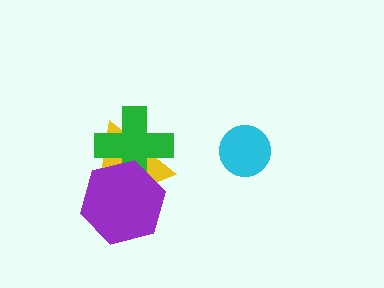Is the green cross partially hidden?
Yes, it is partially covered by another shape.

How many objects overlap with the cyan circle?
0 objects overlap with the cyan circle.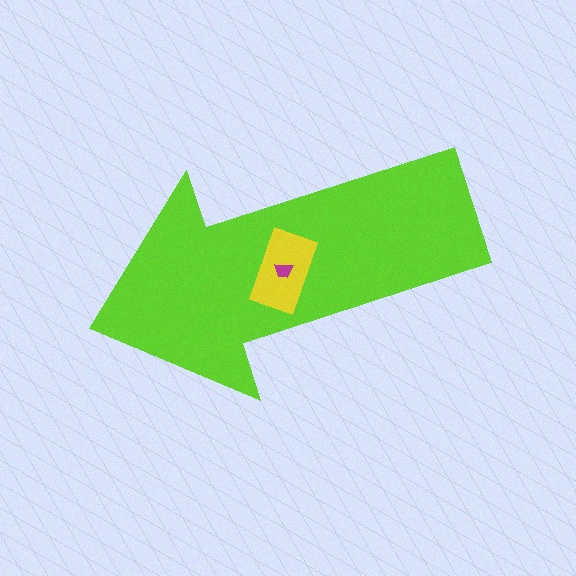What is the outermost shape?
The lime arrow.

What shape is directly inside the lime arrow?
The yellow rectangle.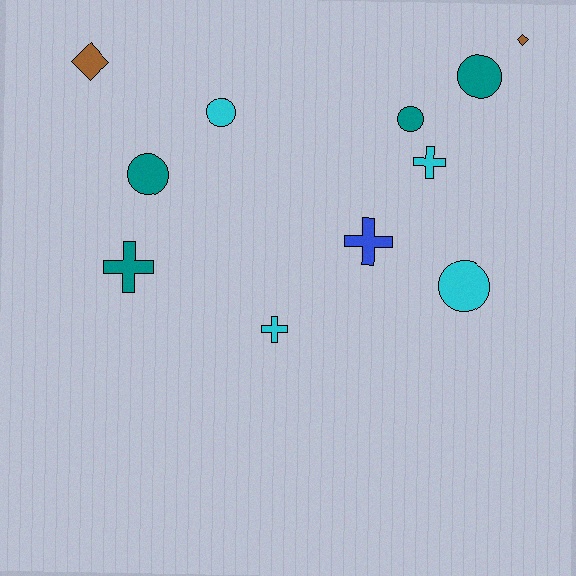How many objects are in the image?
There are 11 objects.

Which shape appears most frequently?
Circle, with 5 objects.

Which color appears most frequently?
Cyan, with 4 objects.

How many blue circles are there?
There are no blue circles.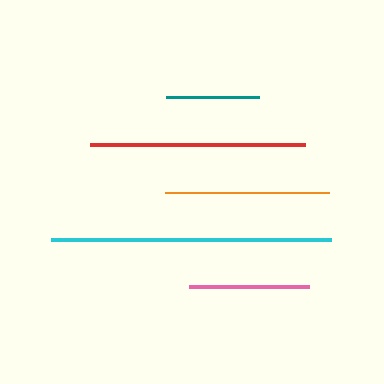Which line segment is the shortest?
The teal line is the shortest at approximately 93 pixels.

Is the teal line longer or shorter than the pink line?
The pink line is longer than the teal line.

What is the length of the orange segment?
The orange segment is approximately 163 pixels long.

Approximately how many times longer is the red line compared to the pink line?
The red line is approximately 1.8 times the length of the pink line.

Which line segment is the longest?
The cyan line is the longest at approximately 279 pixels.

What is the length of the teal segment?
The teal segment is approximately 93 pixels long.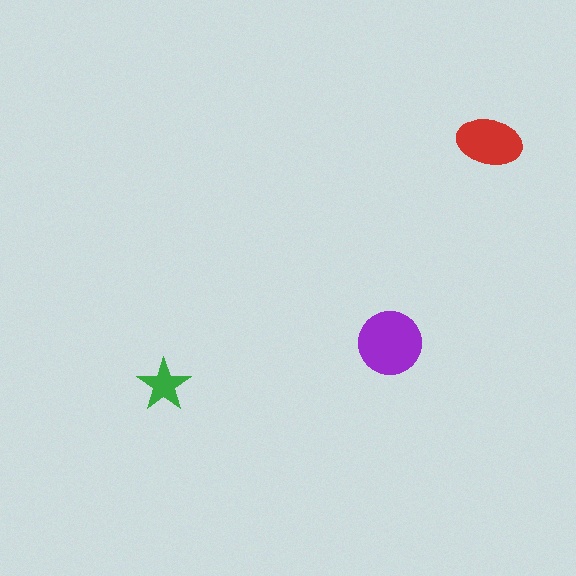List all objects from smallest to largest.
The green star, the red ellipse, the purple circle.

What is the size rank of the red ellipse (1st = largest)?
2nd.